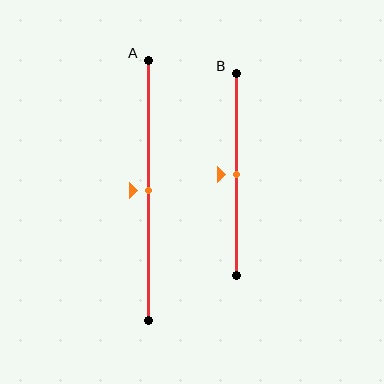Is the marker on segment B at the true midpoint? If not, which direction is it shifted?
Yes, the marker on segment B is at the true midpoint.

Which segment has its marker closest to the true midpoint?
Segment A has its marker closest to the true midpoint.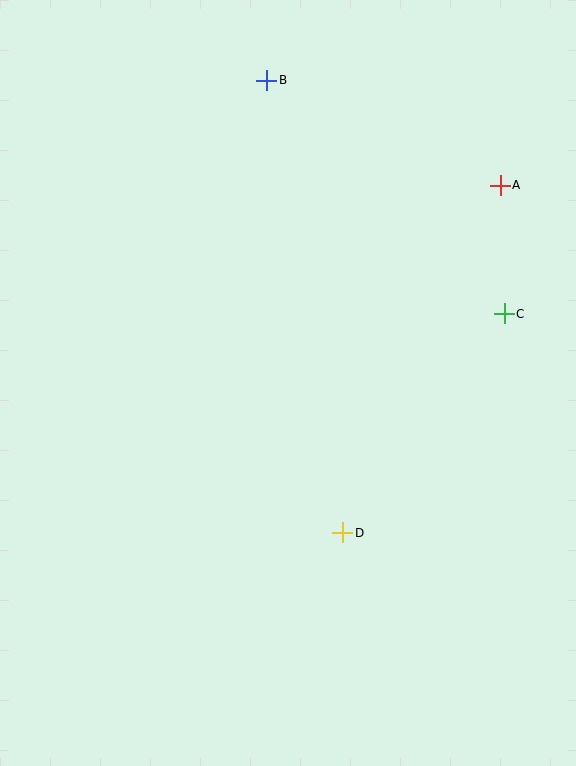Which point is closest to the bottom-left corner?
Point D is closest to the bottom-left corner.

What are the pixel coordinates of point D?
Point D is at (343, 533).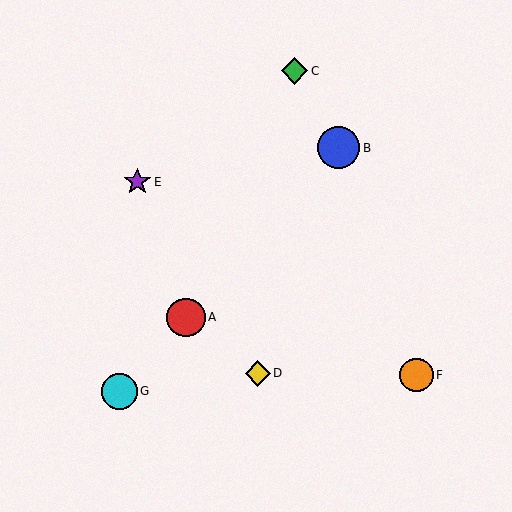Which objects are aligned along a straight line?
Objects A, B, G are aligned along a straight line.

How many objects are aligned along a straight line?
3 objects (A, B, G) are aligned along a straight line.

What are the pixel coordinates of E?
Object E is at (137, 182).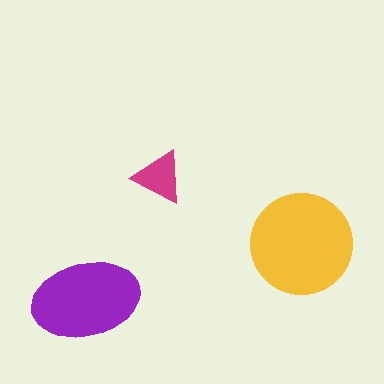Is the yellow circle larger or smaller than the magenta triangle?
Larger.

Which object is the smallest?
The magenta triangle.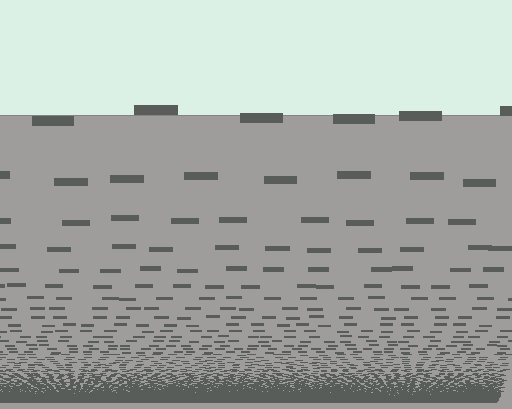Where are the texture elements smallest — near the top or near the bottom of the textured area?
Near the bottom.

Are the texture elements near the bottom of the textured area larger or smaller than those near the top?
Smaller. The gradient is inverted — elements near the bottom are smaller and denser.